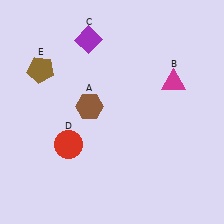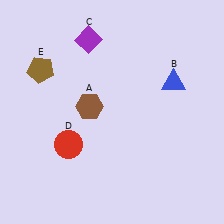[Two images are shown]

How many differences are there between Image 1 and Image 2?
There is 1 difference between the two images.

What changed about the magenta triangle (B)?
In Image 1, B is magenta. In Image 2, it changed to blue.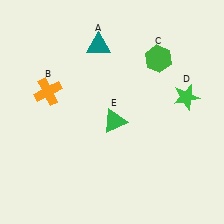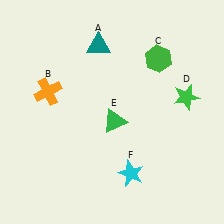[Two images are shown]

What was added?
A cyan star (F) was added in Image 2.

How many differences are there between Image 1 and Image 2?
There is 1 difference between the two images.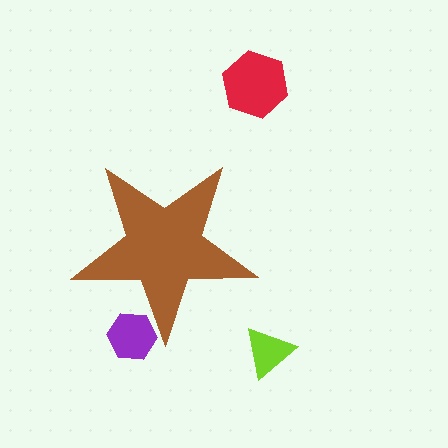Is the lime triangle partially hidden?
No, the lime triangle is fully visible.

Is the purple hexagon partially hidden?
Yes, the purple hexagon is partially hidden behind the brown star.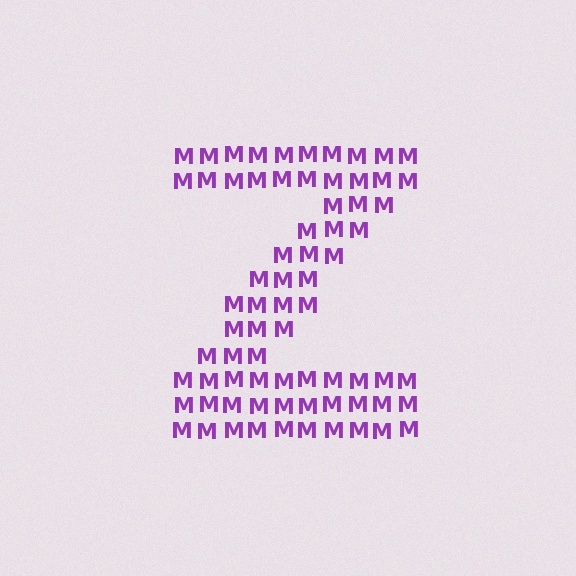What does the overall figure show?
The overall figure shows the letter Z.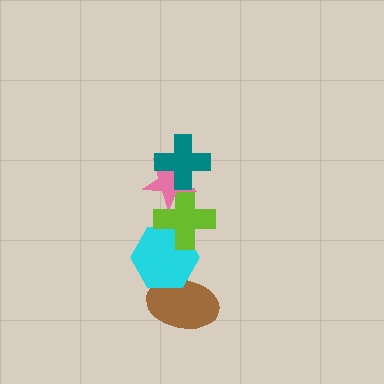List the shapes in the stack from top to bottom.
From top to bottom: the teal cross, the pink star, the lime cross, the cyan hexagon, the brown ellipse.